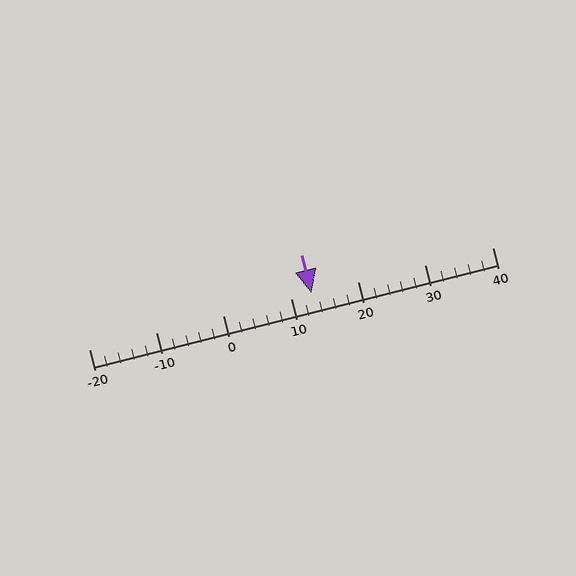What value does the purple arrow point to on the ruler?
The purple arrow points to approximately 13.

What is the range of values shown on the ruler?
The ruler shows values from -20 to 40.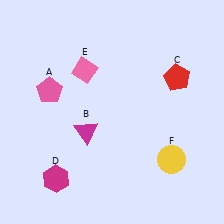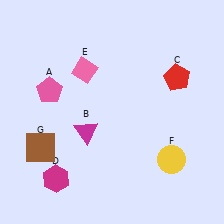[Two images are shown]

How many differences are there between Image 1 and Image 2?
There is 1 difference between the two images.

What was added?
A brown square (G) was added in Image 2.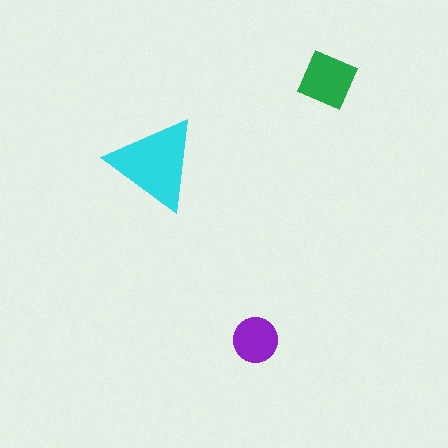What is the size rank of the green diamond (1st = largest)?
2nd.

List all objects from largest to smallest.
The cyan triangle, the green diamond, the purple circle.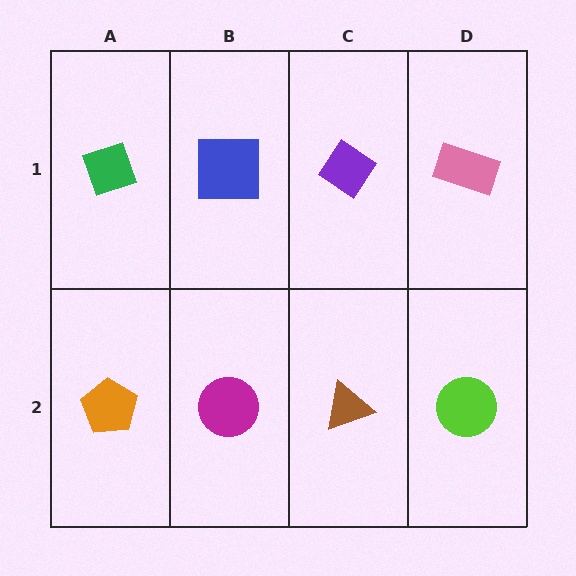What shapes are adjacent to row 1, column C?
A brown triangle (row 2, column C), a blue square (row 1, column B), a pink rectangle (row 1, column D).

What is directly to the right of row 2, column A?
A magenta circle.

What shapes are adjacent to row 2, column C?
A purple diamond (row 1, column C), a magenta circle (row 2, column B), a lime circle (row 2, column D).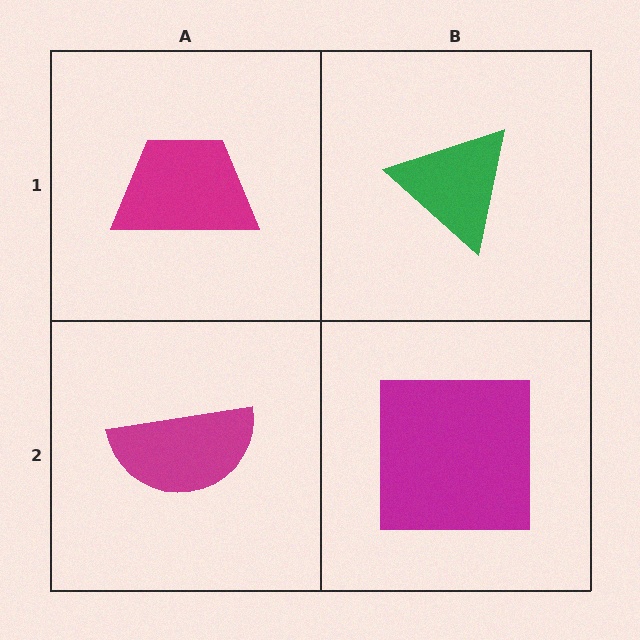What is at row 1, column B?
A green triangle.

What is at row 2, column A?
A magenta semicircle.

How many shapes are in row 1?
2 shapes.